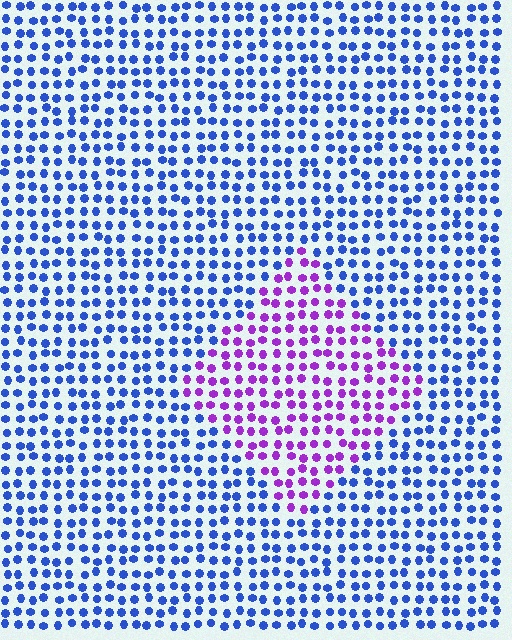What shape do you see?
I see a diamond.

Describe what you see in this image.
The image is filled with small blue elements in a uniform arrangement. A diamond-shaped region is visible where the elements are tinted to a slightly different hue, forming a subtle color boundary.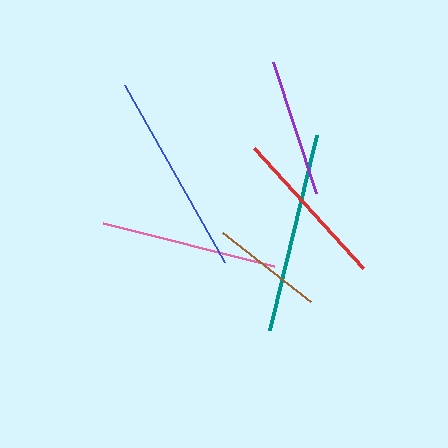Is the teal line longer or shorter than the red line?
The teal line is longer than the red line.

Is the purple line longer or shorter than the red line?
The red line is longer than the purple line.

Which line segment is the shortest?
The brown line is the shortest at approximately 113 pixels.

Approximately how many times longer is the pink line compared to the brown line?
The pink line is approximately 1.6 times the length of the brown line.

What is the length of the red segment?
The red segment is approximately 162 pixels long.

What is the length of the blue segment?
The blue segment is approximately 203 pixels long.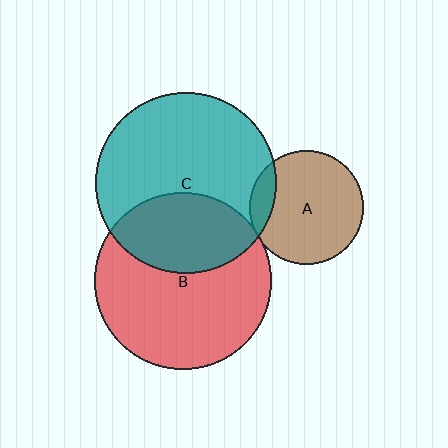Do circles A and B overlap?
Yes.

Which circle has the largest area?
Circle C (teal).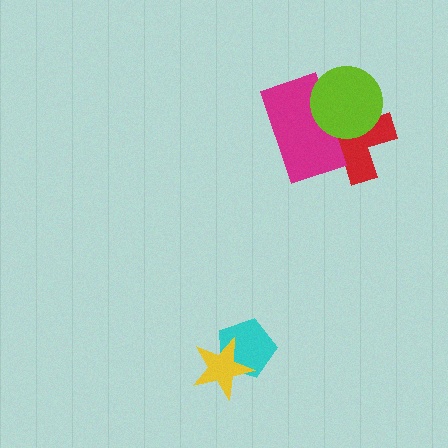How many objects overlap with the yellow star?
1 object overlaps with the yellow star.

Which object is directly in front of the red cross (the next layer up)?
The magenta rectangle is directly in front of the red cross.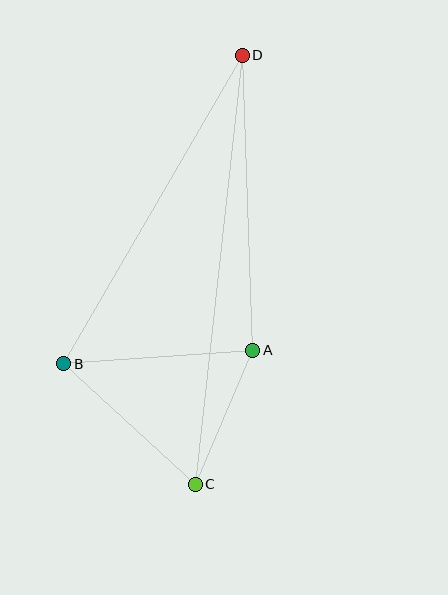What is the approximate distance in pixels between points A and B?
The distance between A and B is approximately 189 pixels.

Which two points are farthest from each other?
Points C and D are farthest from each other.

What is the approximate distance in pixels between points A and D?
The distance between A and D is approximately 295 pixels.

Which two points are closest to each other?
Points A and C are closest to each other.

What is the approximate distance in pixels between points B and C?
The distance between B and C is approximately 178 pixels.